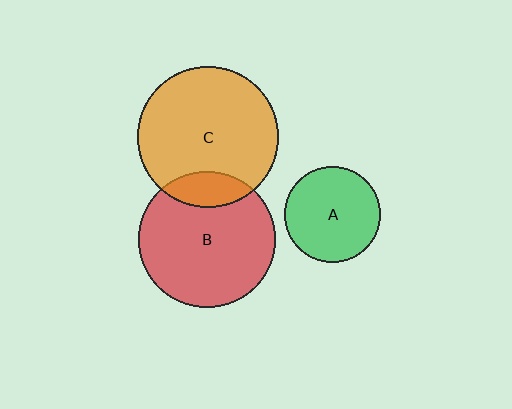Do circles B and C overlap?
Yes.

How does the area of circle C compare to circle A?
Approximately 2.1 times.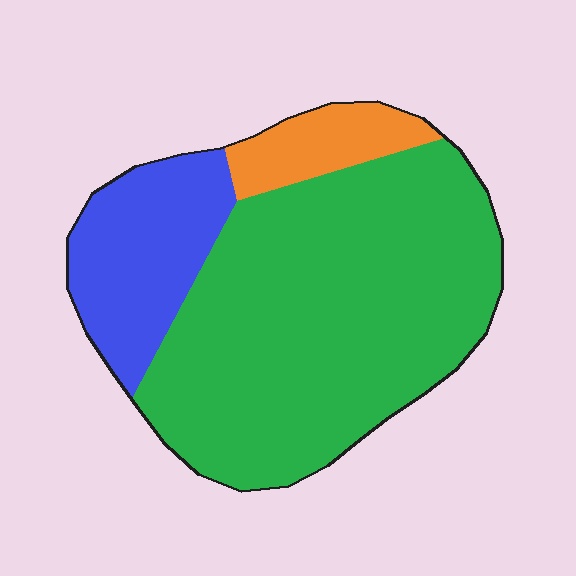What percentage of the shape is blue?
Blue covers 21% of the shape.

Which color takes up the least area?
Orange, at roughly 10%.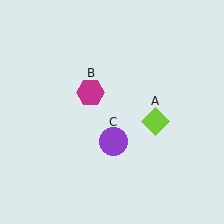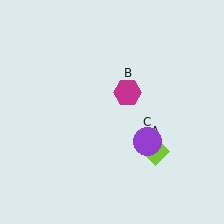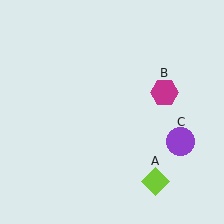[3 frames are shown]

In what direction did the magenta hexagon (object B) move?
The magenta hexagon (object B) moved right.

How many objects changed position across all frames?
3 objects changed position: lime diamond (object A), magenta hexagon (object B), purple circle (object C).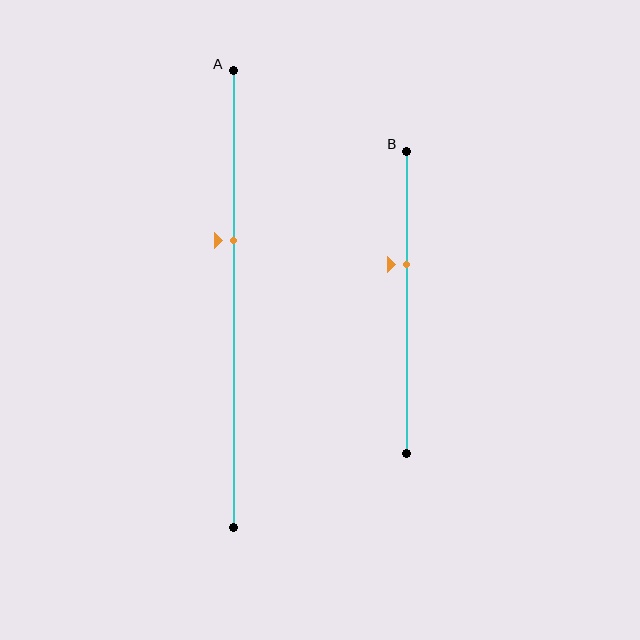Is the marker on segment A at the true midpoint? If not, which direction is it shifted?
No, the marker on segment A is shifted upward by about 13% of the segment length.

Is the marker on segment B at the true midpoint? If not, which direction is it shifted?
No, the marker on segment B is shifted upward by about 13% of the segment length.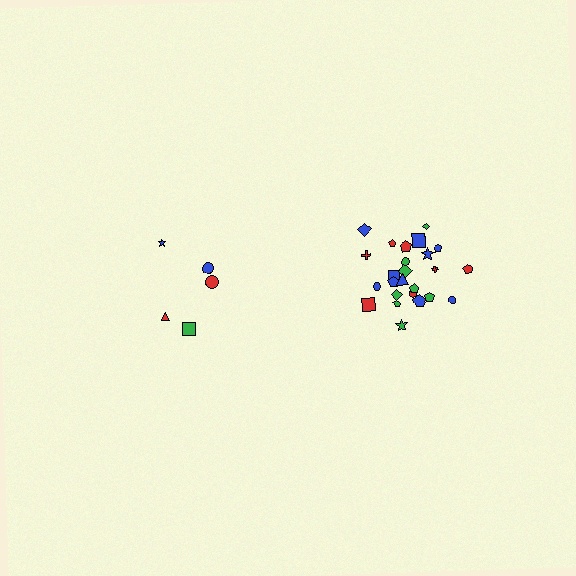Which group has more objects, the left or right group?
The right group.